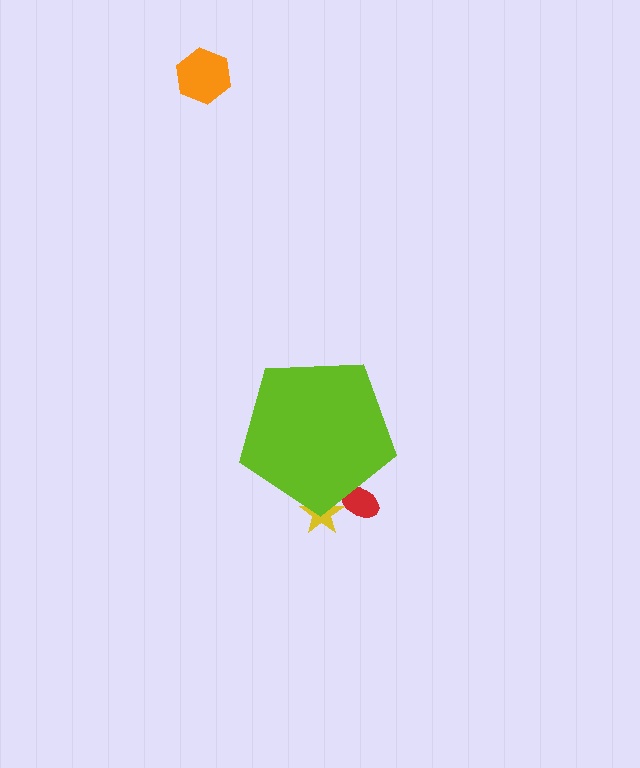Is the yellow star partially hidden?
Yes, the yellow star is partially hidden behind the lime pentagon.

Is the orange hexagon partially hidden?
No, the orange hexagon is fully visible.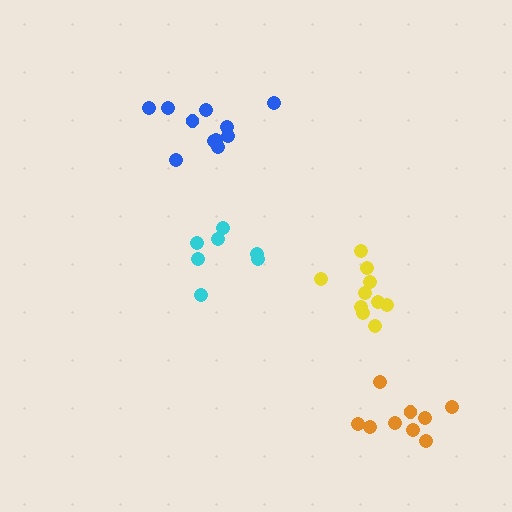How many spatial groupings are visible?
There are 4 spatial groupings.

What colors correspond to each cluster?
The clusters are colored: cyan, yellow, blue, orange.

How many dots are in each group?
Group 1: 7 dots, Group 2: 10 dots, Group 3: 11 dots, Group 4: 9 dots (37 total).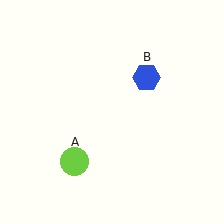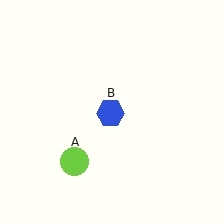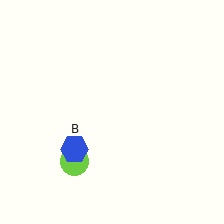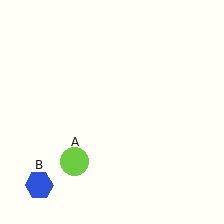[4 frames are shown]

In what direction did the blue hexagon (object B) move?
The blue hexagon (object B) moved down and to the left.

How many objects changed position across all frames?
1 object changed position: blue hexagon (object B).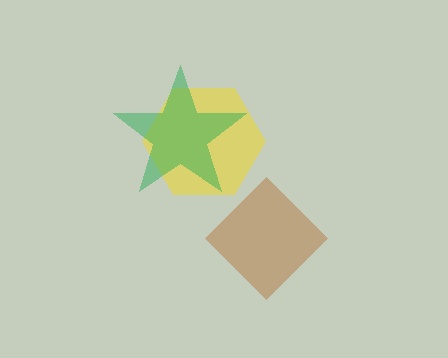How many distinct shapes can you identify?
There are 3 distinct shapes: a brown diamond, a yellow hexagon, a green star.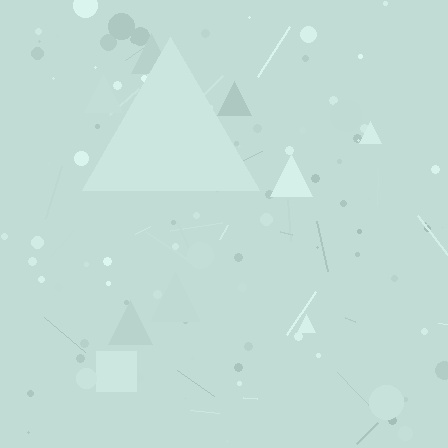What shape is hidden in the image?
A triangle is hidden in the image.